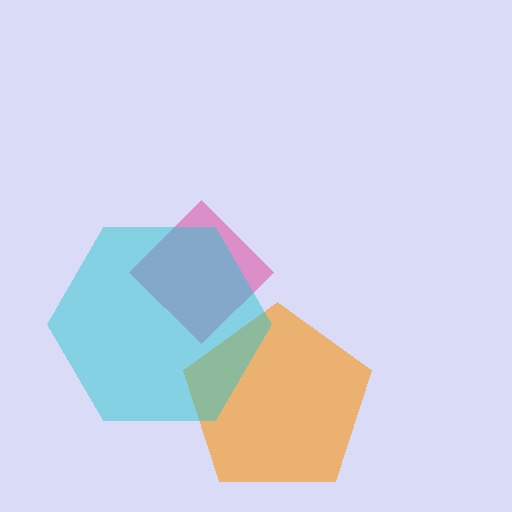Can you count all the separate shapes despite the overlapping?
Yes, there are 3 separate shapes.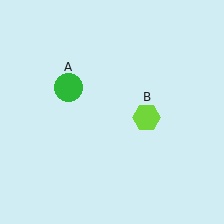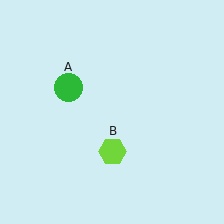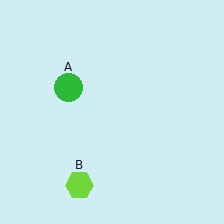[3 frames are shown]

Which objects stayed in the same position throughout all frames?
Green circle (object A) remained stationary.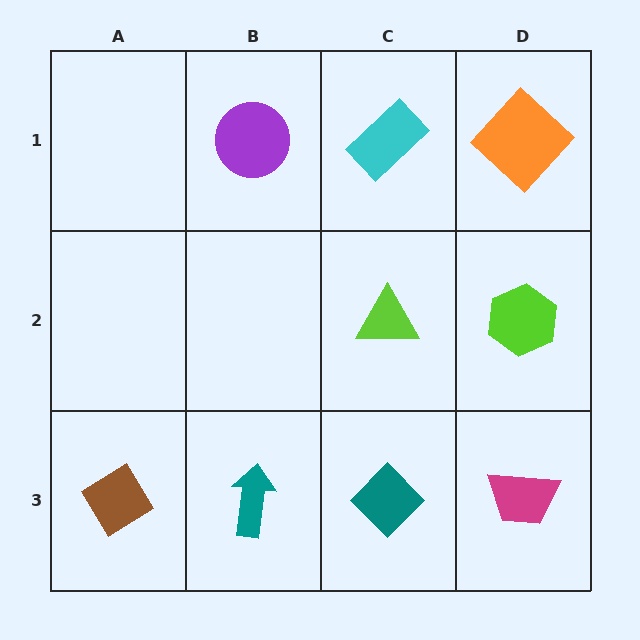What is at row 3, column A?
A brown diamond.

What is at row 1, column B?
A purple circle.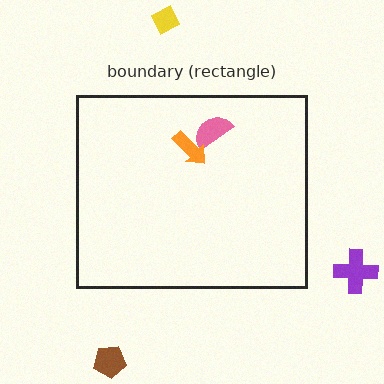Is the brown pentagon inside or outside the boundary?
Outside.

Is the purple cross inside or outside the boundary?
Outside.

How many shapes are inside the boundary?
2 inside, 3 outside.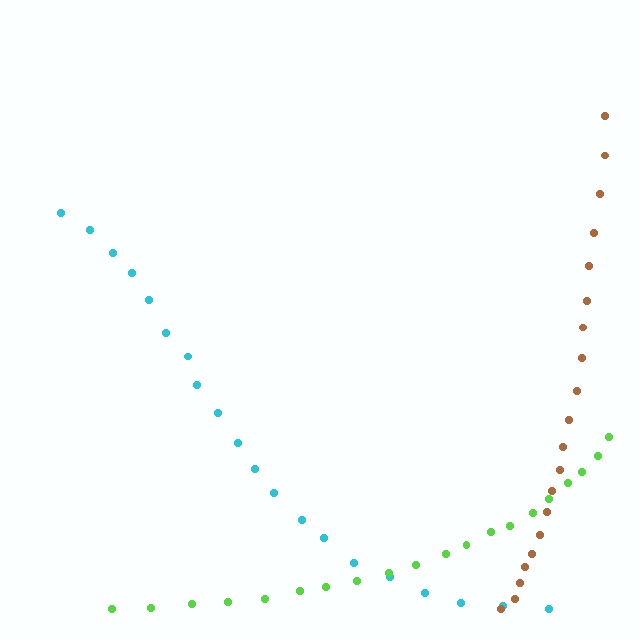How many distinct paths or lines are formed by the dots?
There are 3 distinct paths.